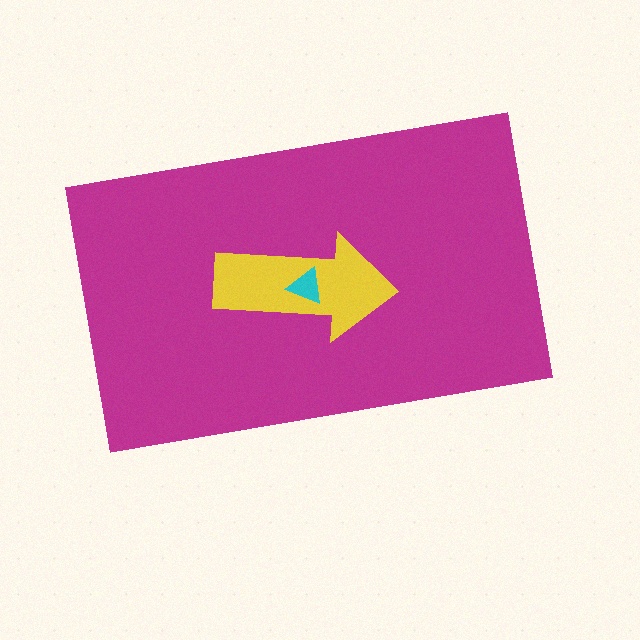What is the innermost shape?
The cyan triangle.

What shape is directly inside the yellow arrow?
The cyan triangle.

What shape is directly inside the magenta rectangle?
The yellow arrow.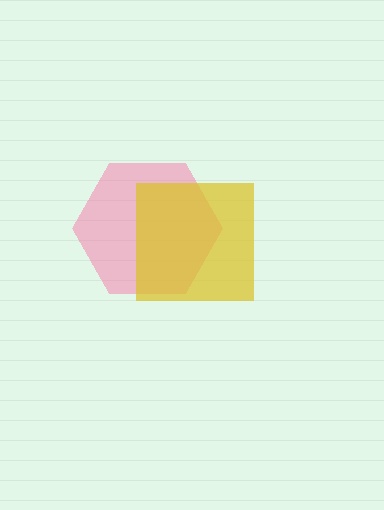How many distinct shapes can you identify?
There are 2 distinct shapes: a pink hexagon, a yellow square.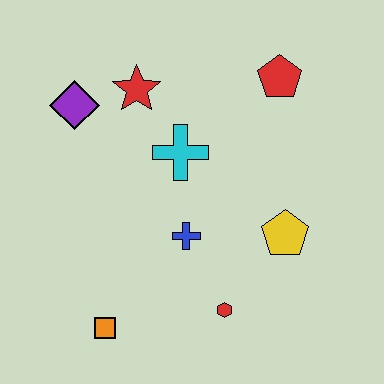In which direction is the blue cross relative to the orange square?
The blue cross is above the orange square.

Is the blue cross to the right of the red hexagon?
No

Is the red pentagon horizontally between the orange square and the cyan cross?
No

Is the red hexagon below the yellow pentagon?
Yes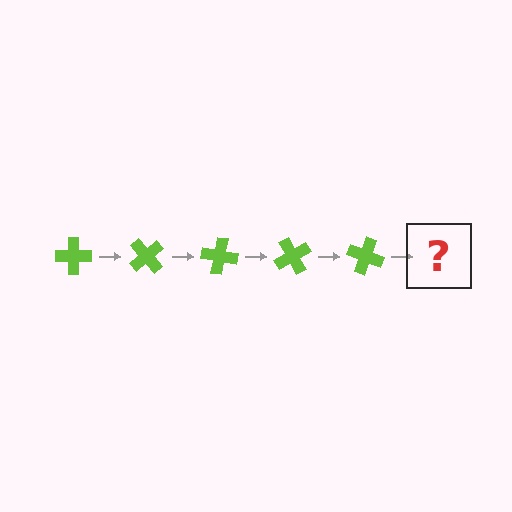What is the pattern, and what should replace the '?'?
The pattern is that the cross rotates 50 degrees each step. The '?' should be a lime cross rotated 250 degrees.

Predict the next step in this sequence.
The next step is a lime cross rotated 250 degrees.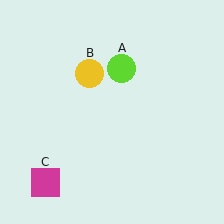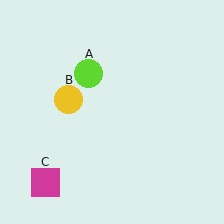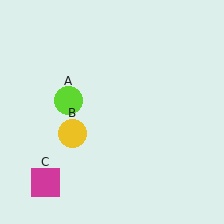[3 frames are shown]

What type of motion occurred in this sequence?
The lime circle (object A), yellow circle (object B) rotated counterclockwise around the center of the scene.